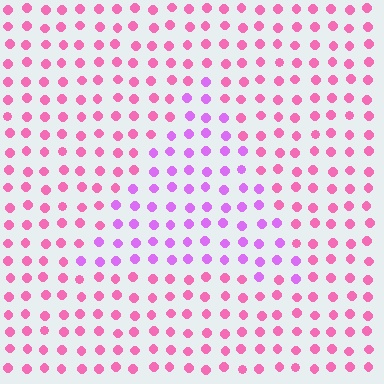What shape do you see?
I see a triangle.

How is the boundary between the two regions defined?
The boundary is defined purely by a slight shift in hue (about 39 degrees). Spacing, size, and orientation are identical on both sides.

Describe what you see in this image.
The image is filled with small pink elements in a uniform arrangement. A triangle-shaped region is visible where the elements are tinted to a slightly different hue, forming a subtle color boundary.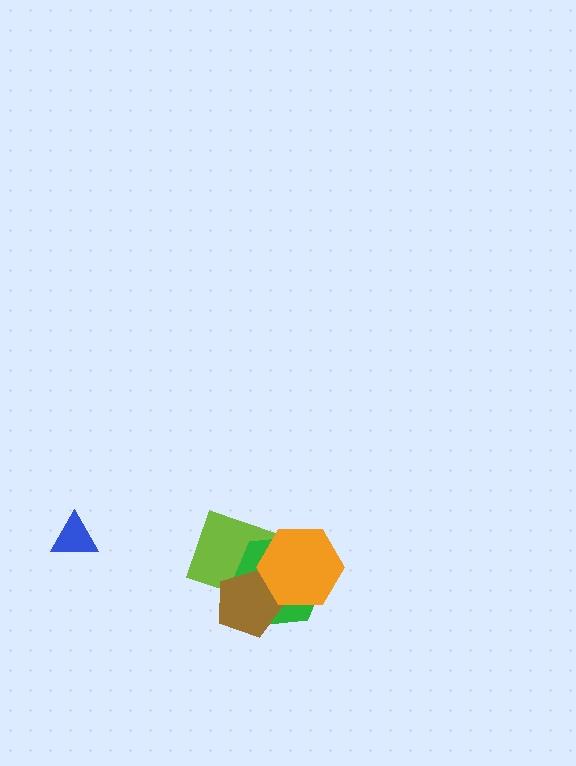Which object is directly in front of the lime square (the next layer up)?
The green hexagon is directly in front of the lime square.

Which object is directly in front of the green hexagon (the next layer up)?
The brown pentagon is directly in front of the green hexagon.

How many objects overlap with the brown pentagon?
3 objects overlap with the brown pentagon.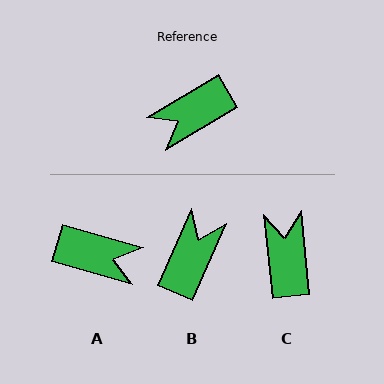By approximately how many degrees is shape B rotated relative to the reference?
Approximately 144 degrees clockwise.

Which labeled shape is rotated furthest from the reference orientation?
B, about 144 degrees away.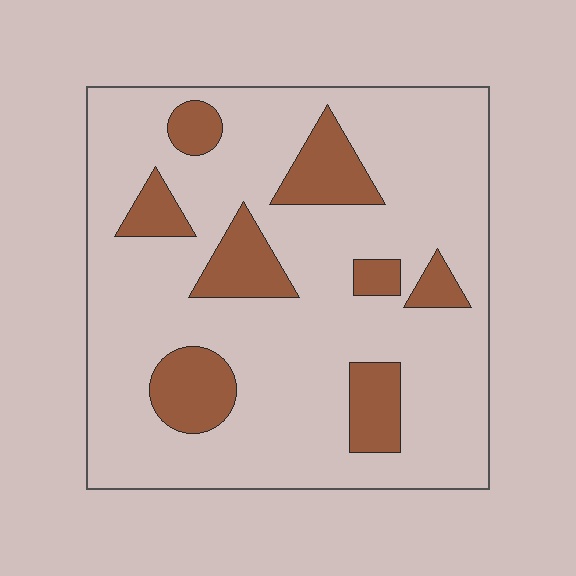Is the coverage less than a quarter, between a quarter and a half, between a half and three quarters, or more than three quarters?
Less than a quarter.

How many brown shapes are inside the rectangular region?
8.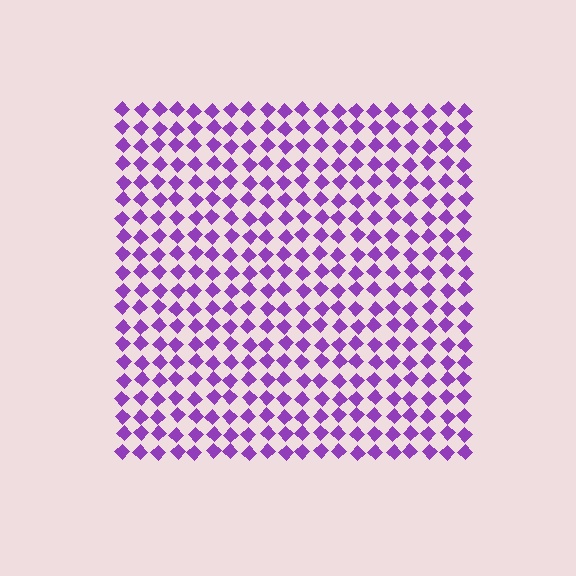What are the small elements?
The small elements are diamonds.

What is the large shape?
The large shape is a square.